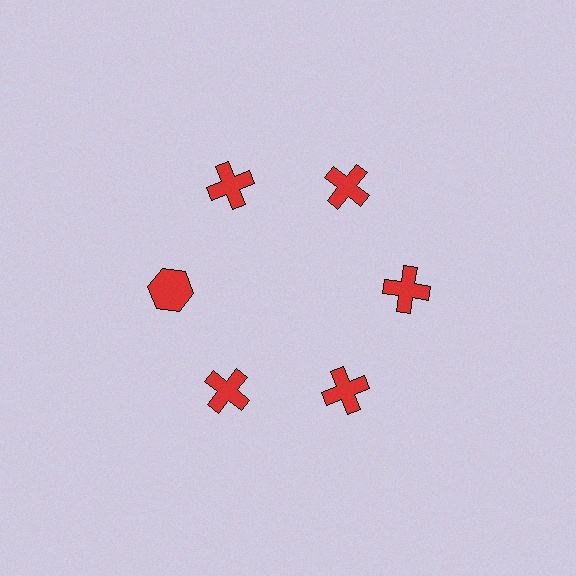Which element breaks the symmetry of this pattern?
The red hexagon at roughly the 9 o'clock position breaks the symmetry. All other shapes are red crosses.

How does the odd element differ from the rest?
It has a different shape: hexagon instead of cross.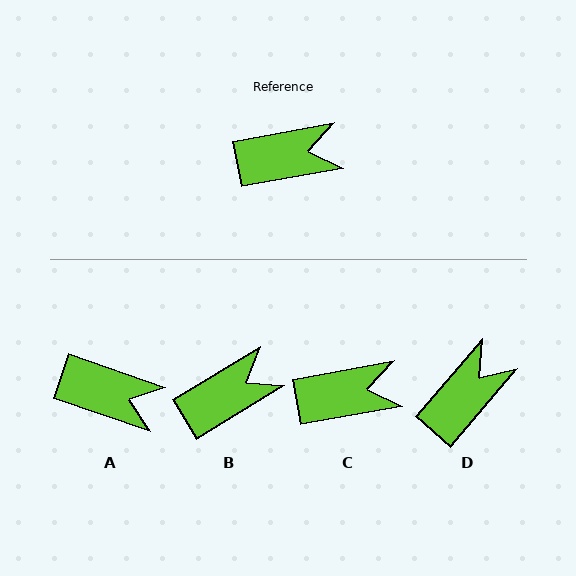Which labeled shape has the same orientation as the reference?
C.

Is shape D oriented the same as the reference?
No, it is off by about 39 degrees.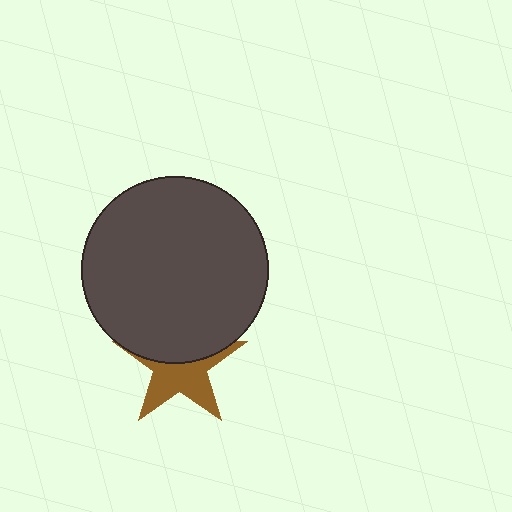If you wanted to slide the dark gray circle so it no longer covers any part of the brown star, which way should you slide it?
Slide it up — that is the most direct way to separate the two shapes.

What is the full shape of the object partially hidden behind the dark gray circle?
The partially hidden object is a brown star.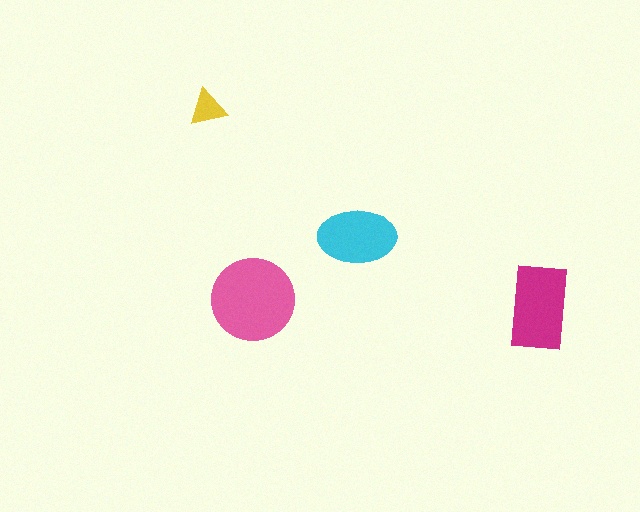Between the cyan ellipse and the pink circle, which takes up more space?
The pink circle.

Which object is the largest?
The pink circle.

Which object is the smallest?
The yellow triangle.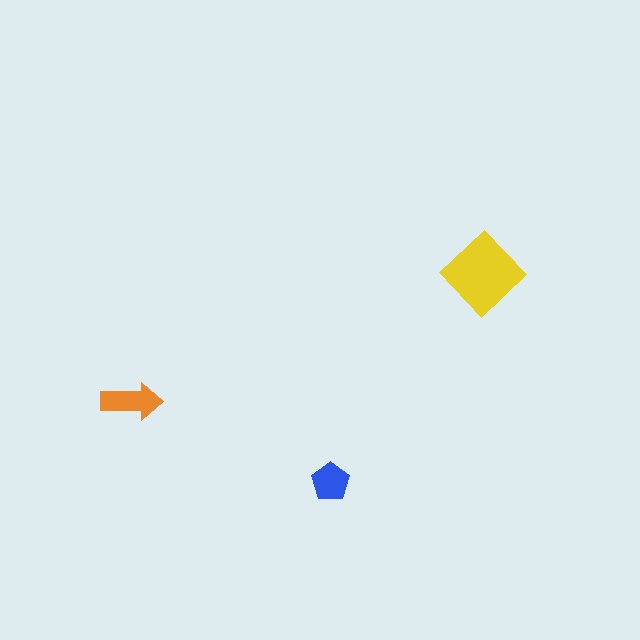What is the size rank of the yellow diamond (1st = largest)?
1st.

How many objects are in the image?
There are 3 objects in the image.